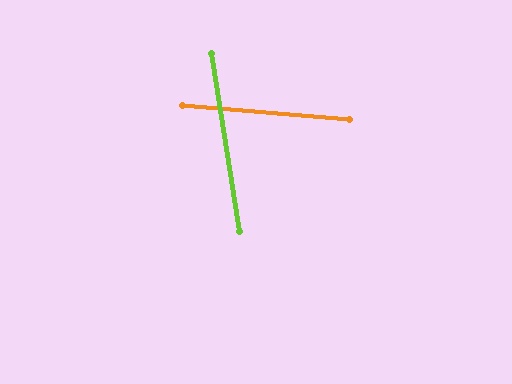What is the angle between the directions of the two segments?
Approximately 76 degrees.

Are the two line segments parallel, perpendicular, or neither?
Neither parallel nor perpendicular — they differ by about 76°.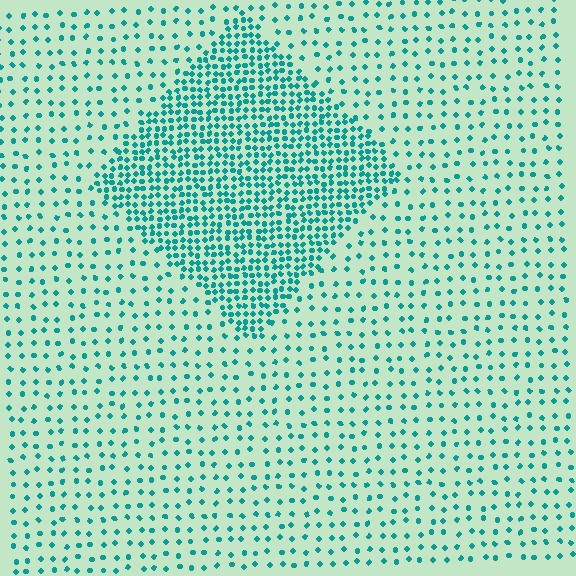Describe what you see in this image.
The image contains small teal elements arranged at two different densities. A diamond-shaped region is visible where the elements are more densely packed than the surrounding area.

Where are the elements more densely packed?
The elements are more densely packed inside the diamond boundary.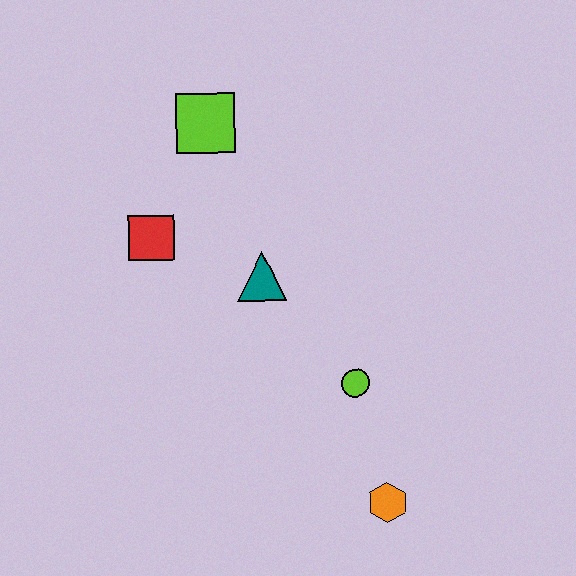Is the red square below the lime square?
Yes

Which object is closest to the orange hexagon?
The lime circle is closest to the orange hexagon.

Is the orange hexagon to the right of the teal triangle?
Yes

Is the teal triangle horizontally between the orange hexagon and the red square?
Yes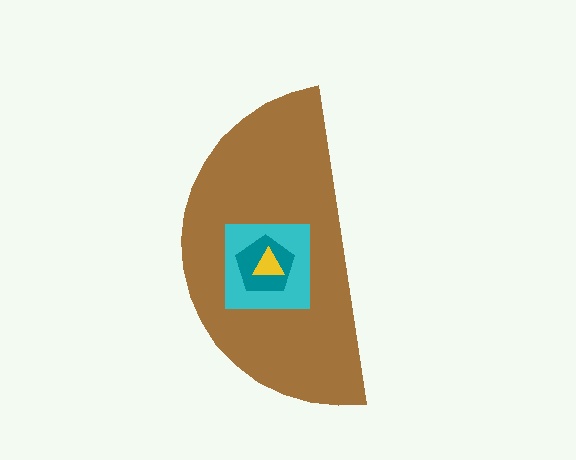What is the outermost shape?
The brown semicircle.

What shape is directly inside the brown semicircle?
The cyan square.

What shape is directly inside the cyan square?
The teal pentagon.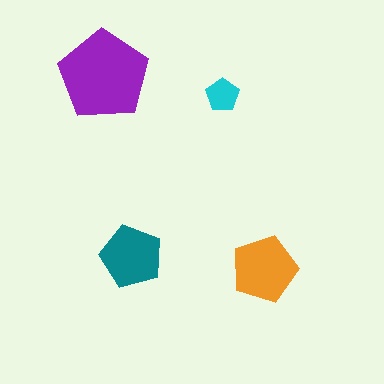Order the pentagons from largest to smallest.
the purple one, the orange one, the teal one, the cyan one.